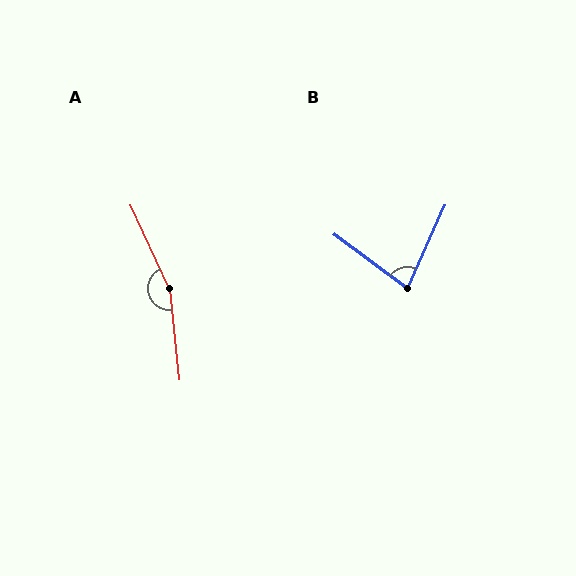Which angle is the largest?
A, at approximately 161 degrees.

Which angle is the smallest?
B, at approximately 78 degrees.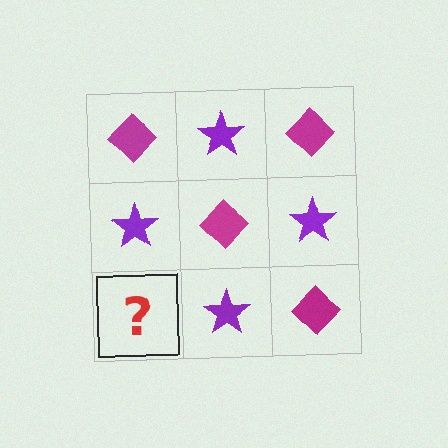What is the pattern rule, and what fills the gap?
The rule is that it alternates magenta diamond and purple star in a checkerboard pattern. The gap should be filled with a magenta diamond.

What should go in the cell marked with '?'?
The missing cell should contain a magenta diamond.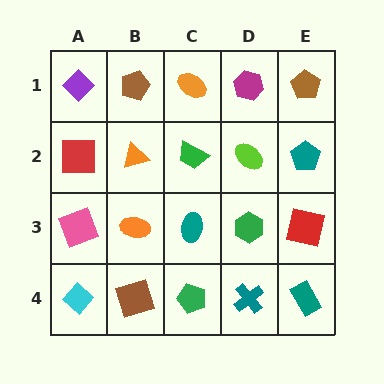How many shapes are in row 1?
5 shapes.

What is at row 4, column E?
A teal rectangle.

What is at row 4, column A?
A cyan diamond.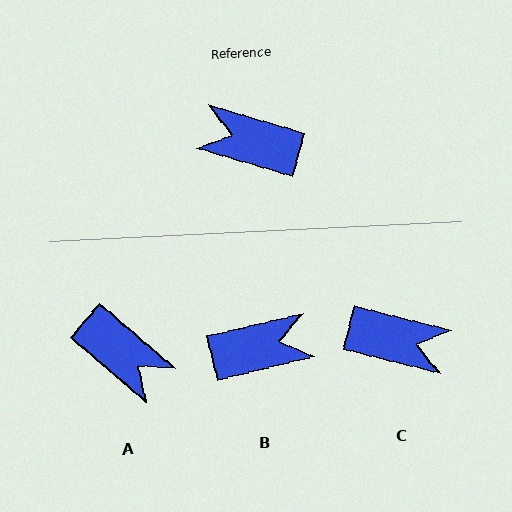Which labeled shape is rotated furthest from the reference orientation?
C, about 178 degrees away.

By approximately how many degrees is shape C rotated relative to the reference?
Approximately 178 degrees clockwise.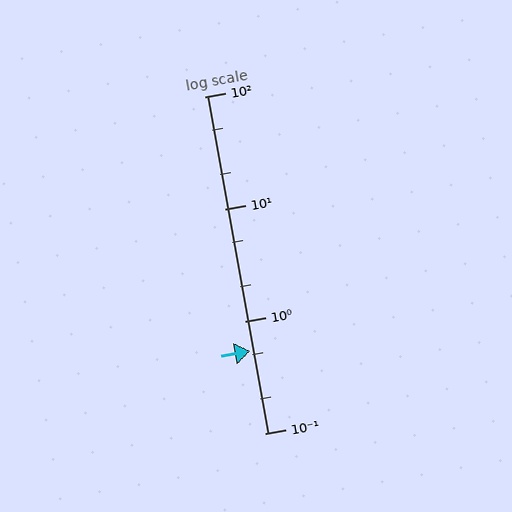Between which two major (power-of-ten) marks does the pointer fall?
The pointer is between 0.1 and 1.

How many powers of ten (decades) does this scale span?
The scale spans 3 decades, from 0.1 to 100.